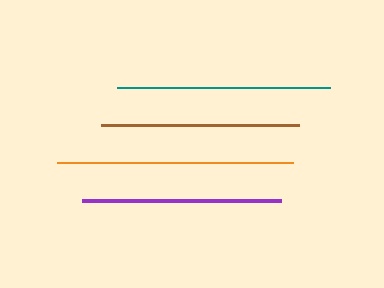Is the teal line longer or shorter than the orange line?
The orange line is longer than the teal line.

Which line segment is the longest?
The orange line is the longest at approximately 236 pixels.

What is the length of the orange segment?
The orange segment is approximately 236 pixels long.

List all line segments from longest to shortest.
From longest to shortest: orange, teal, purple, brown.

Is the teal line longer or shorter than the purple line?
The teal line is longer than the purple line.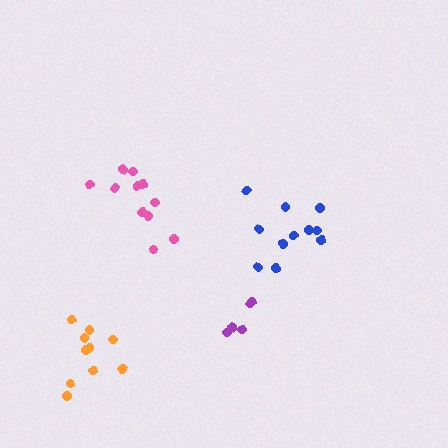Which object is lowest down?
The orange cluster is bottommost.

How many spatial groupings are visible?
There are 4 spatial groupings.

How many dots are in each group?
Group 1: 11 dots, Group 2: 5 dots, Group 3: 11 dots, Group 4: 10 dots (37 total).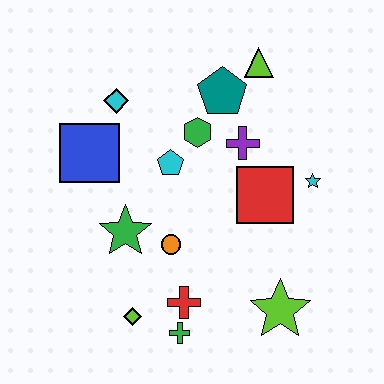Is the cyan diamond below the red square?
No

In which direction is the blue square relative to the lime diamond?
The blue square is above the lime diamond.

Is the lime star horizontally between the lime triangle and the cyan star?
Yes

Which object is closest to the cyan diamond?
The blue square is closest to the cyan diamond.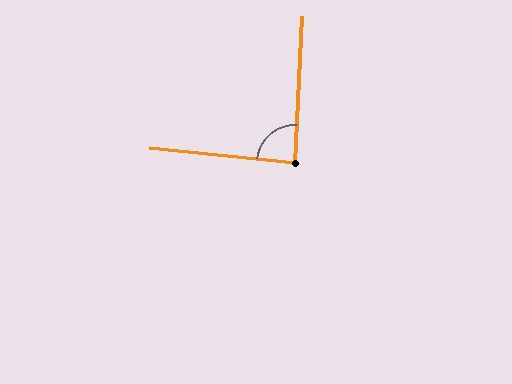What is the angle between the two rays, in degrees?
Approximately 87 degrees.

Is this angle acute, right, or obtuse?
It is approximately a right angle.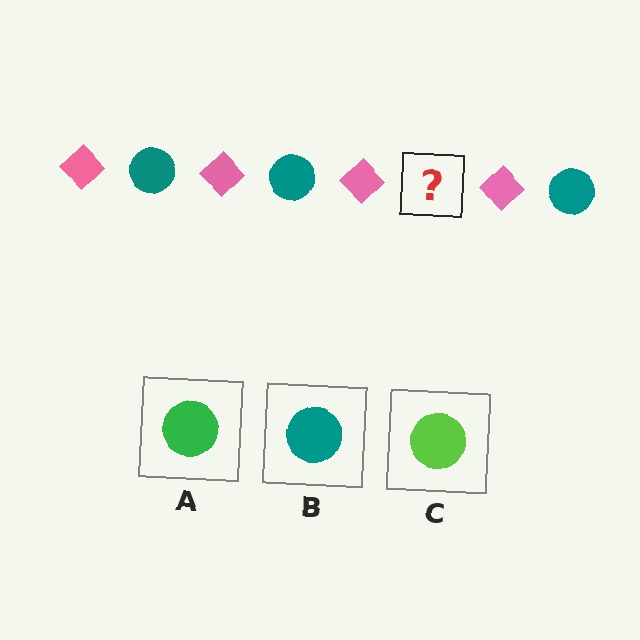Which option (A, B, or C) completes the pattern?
B.